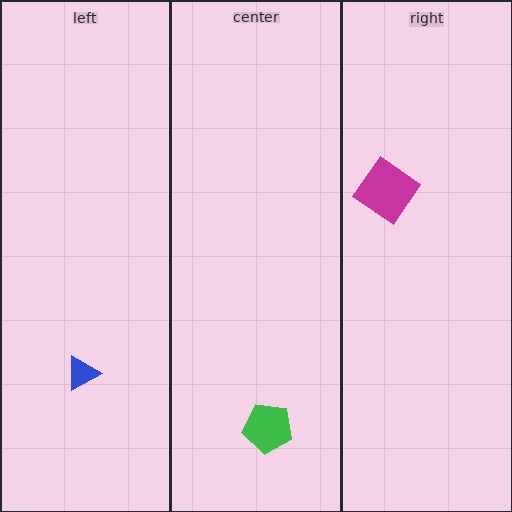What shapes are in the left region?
The blue triangle.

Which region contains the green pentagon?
The center region.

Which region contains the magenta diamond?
The right region.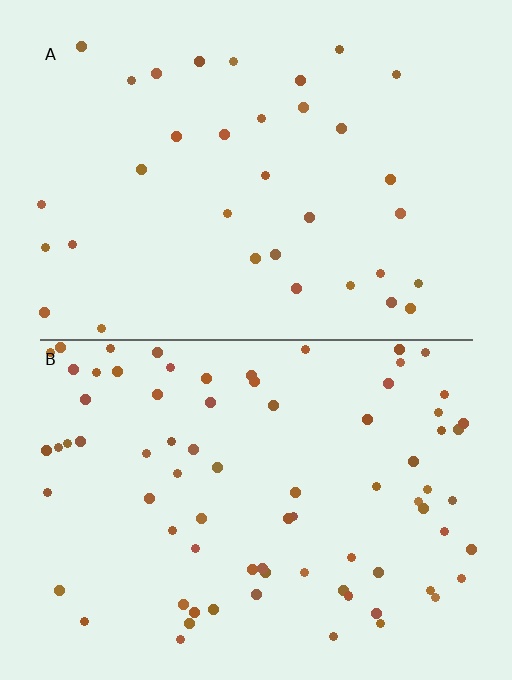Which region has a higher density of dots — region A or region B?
B (the bottom).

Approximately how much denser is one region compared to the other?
Approximately 2.3× — region B over region A.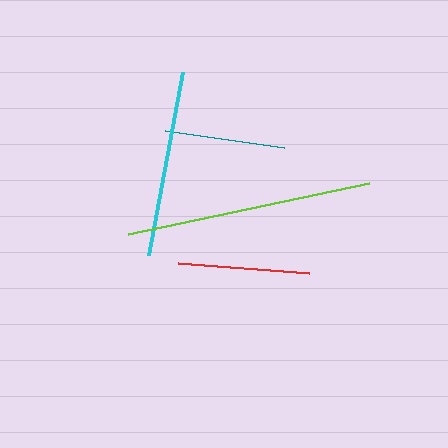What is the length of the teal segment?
The teal segment is approximately 120 pixels long.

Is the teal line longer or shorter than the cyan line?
The cyan line is longer than the teal line.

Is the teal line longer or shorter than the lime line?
The lime line is longer than the teal line.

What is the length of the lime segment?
The lime segment is approximately 247 pixels long.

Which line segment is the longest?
The lime line is the longest at approximately 247 pixels.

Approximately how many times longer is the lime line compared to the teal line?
The lime line is approximately 2.1 times the length of the teal line.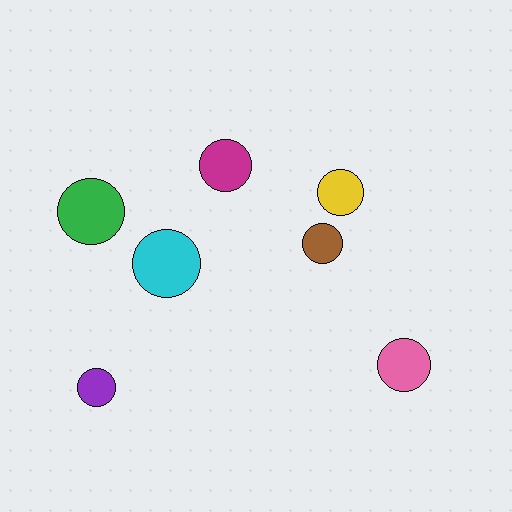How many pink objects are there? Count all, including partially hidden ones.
There is 1 pink object.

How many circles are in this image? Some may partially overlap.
There are 7 circles.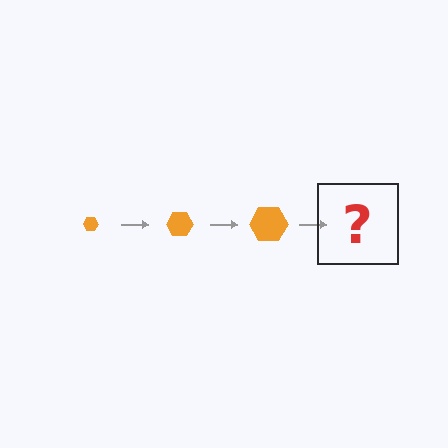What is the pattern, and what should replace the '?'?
The pattern is that the hexagon gets progressively larger each step. The '?' should be an orange hexagon, larger than the previous one.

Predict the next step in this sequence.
The next step is an orange hexagon, larger than the previous one.